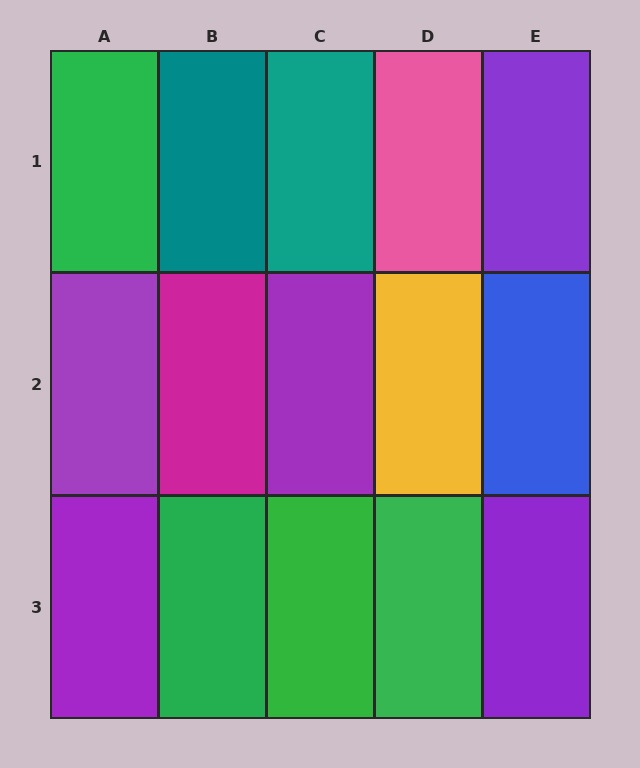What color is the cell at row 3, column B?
Green.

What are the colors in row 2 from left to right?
Purple, magenta, purple, yellow, blue.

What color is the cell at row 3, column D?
Green.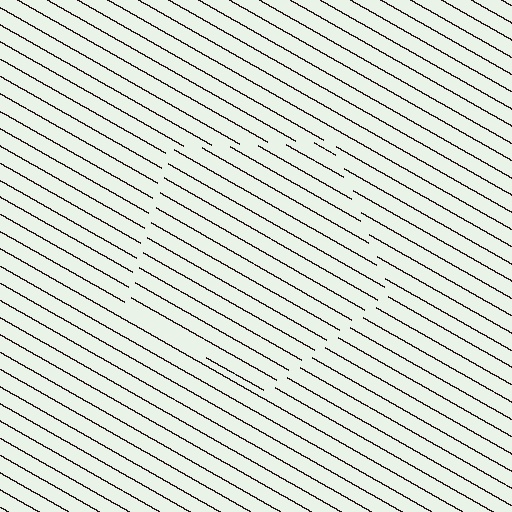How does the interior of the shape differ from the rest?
The interior of the shape contains the same grating, shifted by half a period — the contour is defined by the phase discontinuity where line-ends from the inner and outer gratings abut.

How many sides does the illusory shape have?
5 sides — the line-ends trace a pentagon.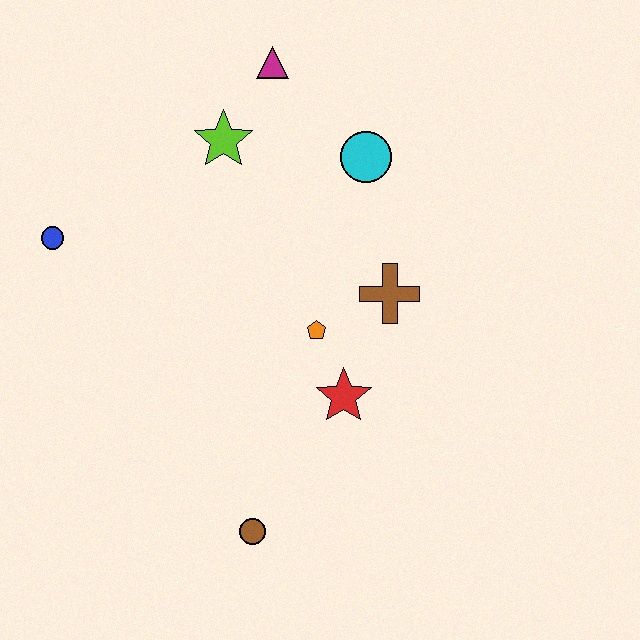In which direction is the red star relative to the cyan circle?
The red star is below the cyan circle.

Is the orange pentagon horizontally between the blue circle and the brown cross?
Yes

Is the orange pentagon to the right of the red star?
No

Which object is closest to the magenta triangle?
The lime star is closest to the magenta triangle.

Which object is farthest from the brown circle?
The magenta triangle is farthest from the brown circle.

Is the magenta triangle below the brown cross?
No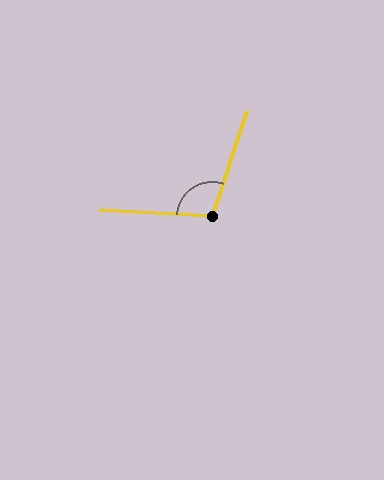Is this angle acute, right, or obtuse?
It is obtuse.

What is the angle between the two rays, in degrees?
Approximately 105 degrees.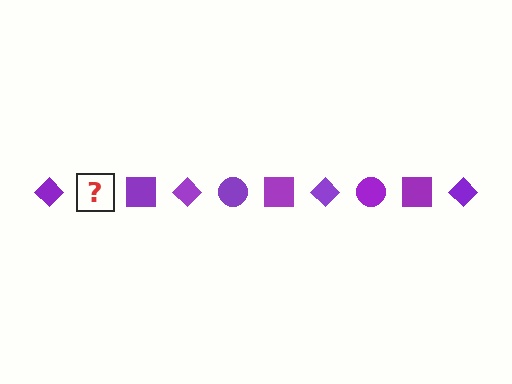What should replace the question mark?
The question mark should be replaced with a purple circle.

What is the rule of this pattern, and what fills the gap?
The rule is that the pattern cycles through diamond, circle, square shapes in purple. The gap should be filled with a purple circle.